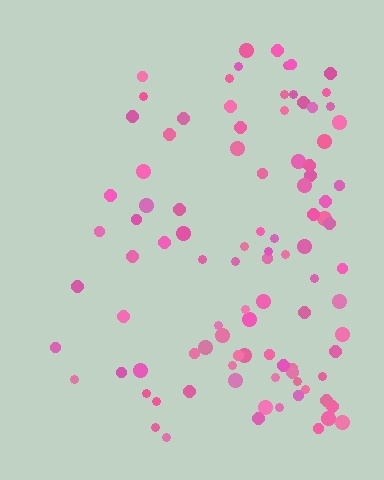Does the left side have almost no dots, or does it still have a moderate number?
Still a moderate number, just noticeably fewer than the right.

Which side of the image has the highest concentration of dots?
The right.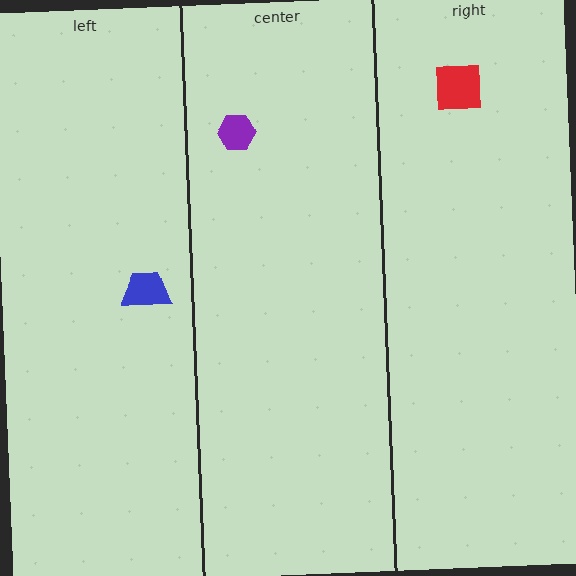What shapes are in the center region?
The purple hexagon.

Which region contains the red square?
The right region.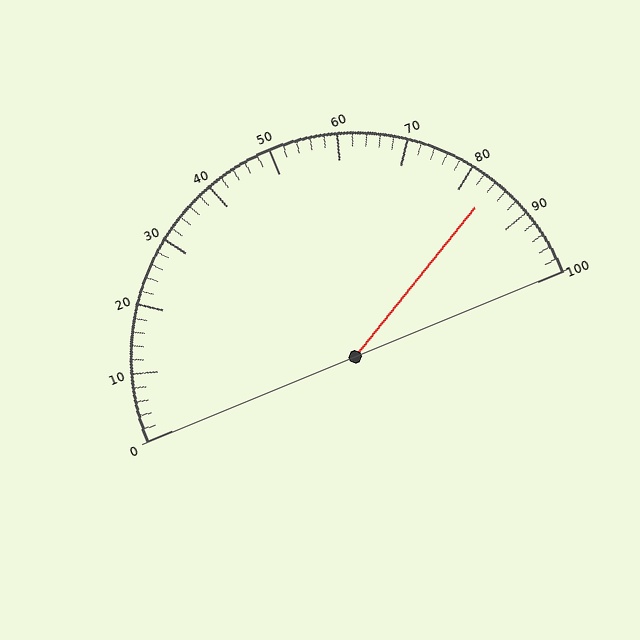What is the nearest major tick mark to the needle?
The nearest major tick mark is 80.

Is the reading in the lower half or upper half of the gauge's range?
The reading is in the upper half of the range (0 to 100).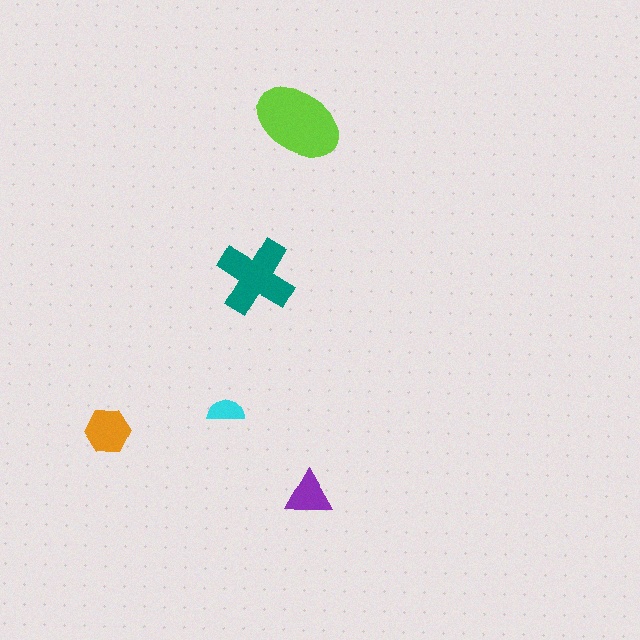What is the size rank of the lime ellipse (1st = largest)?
1st.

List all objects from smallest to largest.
The cyan semicircle, the purple triangle, the orange hexagon, the teal cross, the lime ellipse.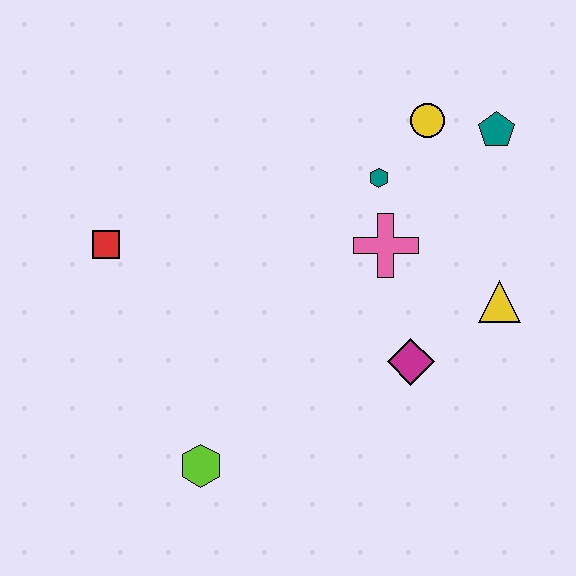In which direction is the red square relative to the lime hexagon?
The red square is above the lime hexagon.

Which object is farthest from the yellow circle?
The lime hexagon is farthest from the yellow circle.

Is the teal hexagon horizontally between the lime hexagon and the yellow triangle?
Yes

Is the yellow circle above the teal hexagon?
Yes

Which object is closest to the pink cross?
The teal hexagon is closest to the pink cross.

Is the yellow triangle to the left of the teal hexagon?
No